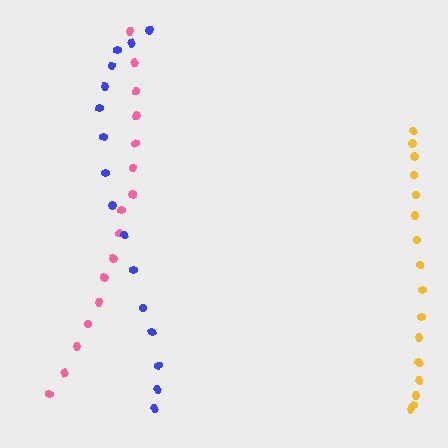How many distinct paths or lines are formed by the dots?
There are 3 distinct paths.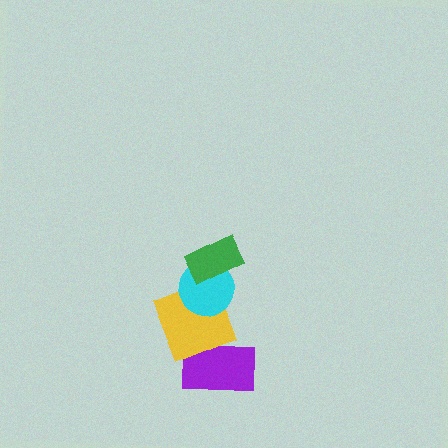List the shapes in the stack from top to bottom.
From top to bottom: the green rectangle, the cyan circle, the yellow square, the purple rectangle.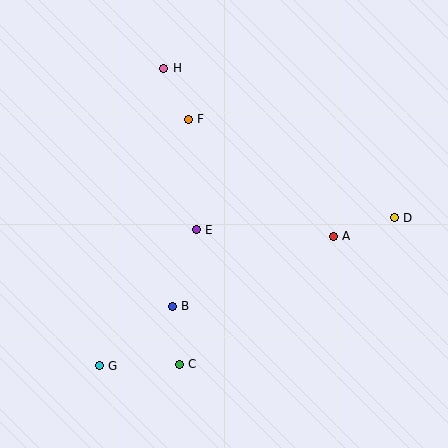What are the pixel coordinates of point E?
Point E is at (196, 230).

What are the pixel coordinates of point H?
Point H is at (164, 68).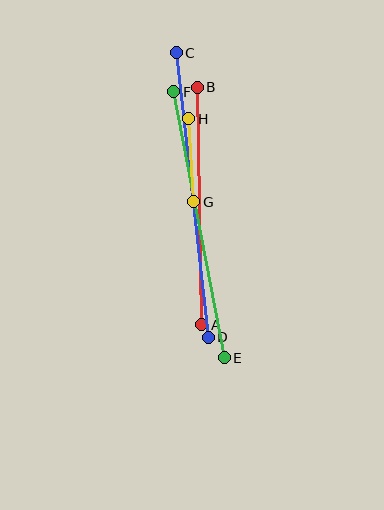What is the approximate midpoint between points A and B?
The midpoint is at approximately (199, 206) pixels.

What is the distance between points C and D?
The distance is approximately 287 pixels.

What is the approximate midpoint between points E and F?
The midpoint is at approximately (199, 225) pixels.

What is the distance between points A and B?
The distance is approximately 238 pixels.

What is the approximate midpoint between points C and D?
The midpoint is at approximately (192, 195) pixels.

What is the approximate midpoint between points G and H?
The midpoint is at approximately (191, 160) pixels.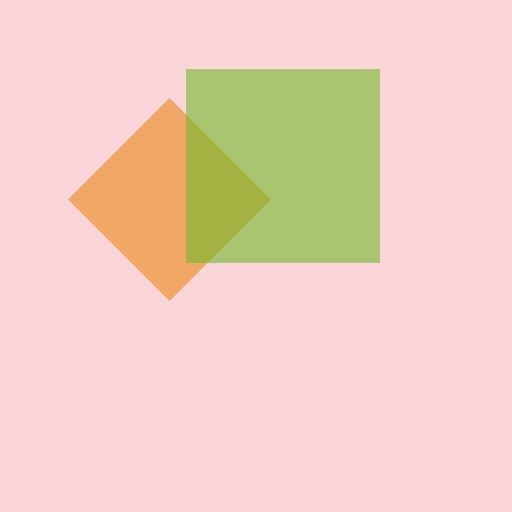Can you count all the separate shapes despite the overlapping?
Yes, there are 2 separate shapes.